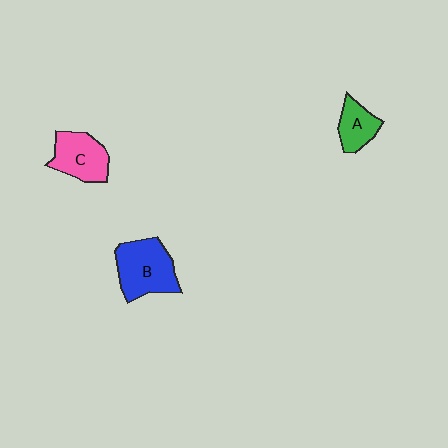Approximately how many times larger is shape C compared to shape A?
Approximately 1.4 times.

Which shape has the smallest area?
Shape A (green).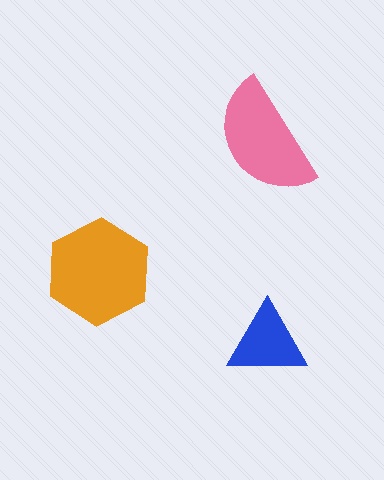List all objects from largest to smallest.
The orange hexagon, the pink semicircle, the blue triangle.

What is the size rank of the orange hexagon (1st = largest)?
1st.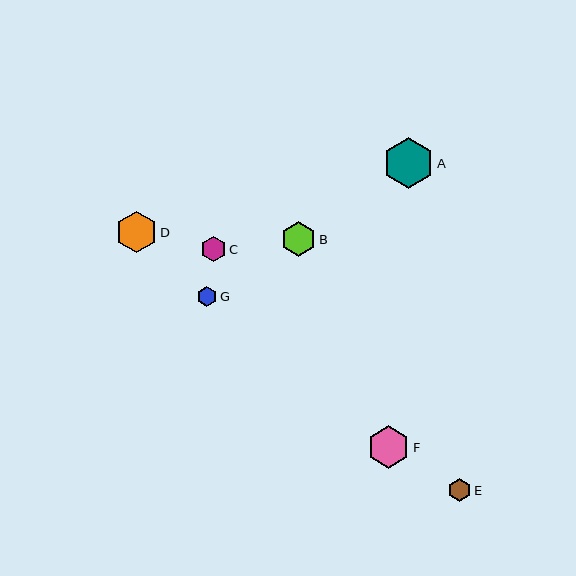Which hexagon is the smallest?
Hexagon G is the smallest with a size of approximately 20 pixels.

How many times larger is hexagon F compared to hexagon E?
Hexagon F is approximately 1.8 times the size of hexagon E.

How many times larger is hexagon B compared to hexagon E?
Hexagon B is approximately 1.5 times the size of hexagon E.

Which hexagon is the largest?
Hexagon A is the largest with a size of approximately 51 pixels.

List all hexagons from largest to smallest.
From largest to smallest: A, F, D, B, C, E, G.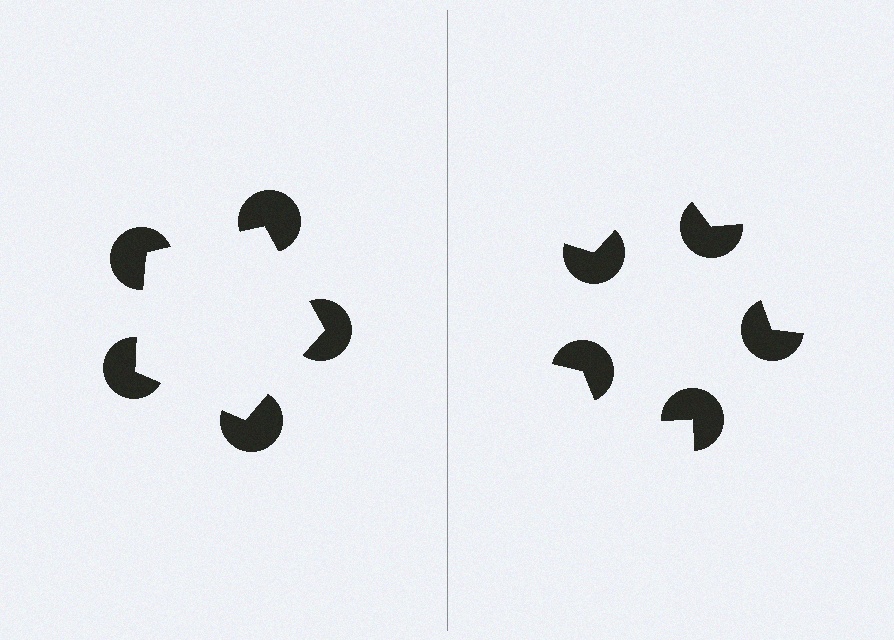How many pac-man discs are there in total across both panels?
10 — 5 on each side.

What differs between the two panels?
The pac-man discs are positioned identically on both sides; only the wedge orientations differ. On the left they align to a pentagon; on the right they are misaligned.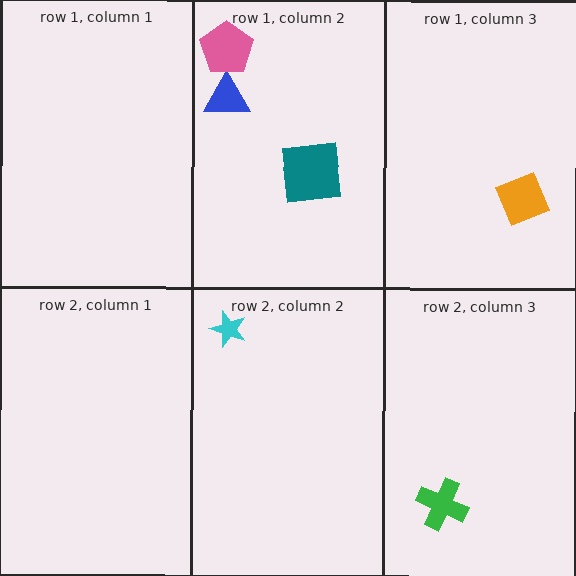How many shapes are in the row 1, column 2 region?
3.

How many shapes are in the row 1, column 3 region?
1.